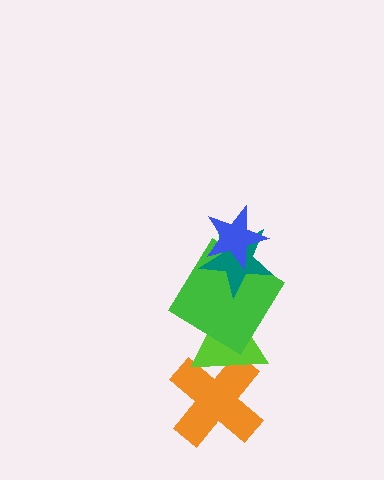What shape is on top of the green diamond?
The teal star is on top of the green diamond.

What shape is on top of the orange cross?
The lime triangle is on top of the orange cross.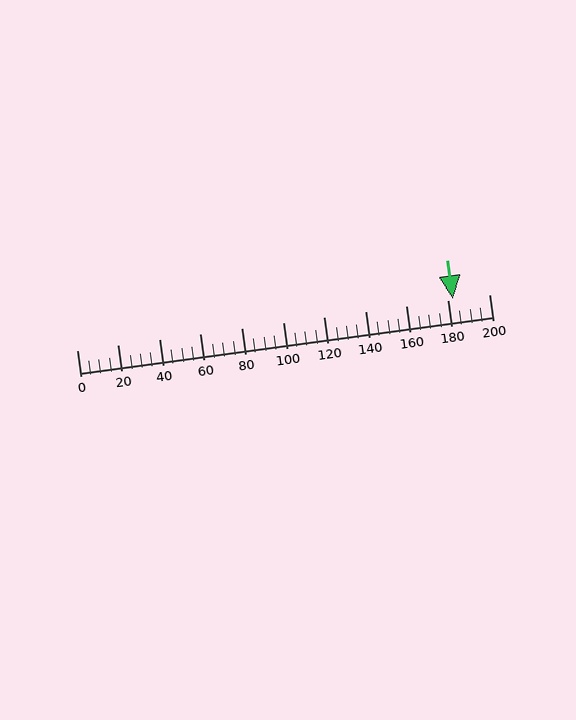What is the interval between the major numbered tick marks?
The major tick marks are spaced 20 units apart.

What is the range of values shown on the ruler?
The ruler shows values from 0 to 200.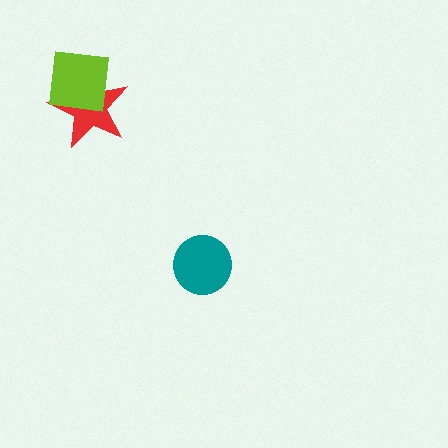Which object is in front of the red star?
The lime square is in front of the red star.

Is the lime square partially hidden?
No, no other shape covers it.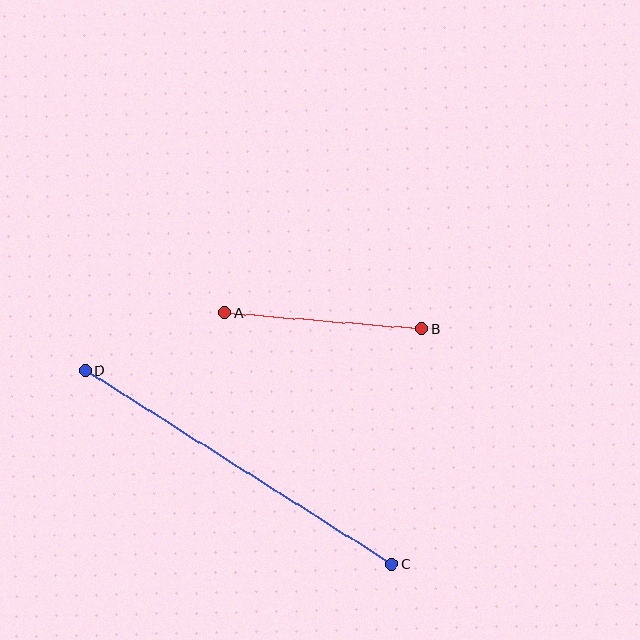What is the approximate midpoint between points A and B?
The midpoint is at approximately (323, 321) pixels.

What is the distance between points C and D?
The distance is approximately 363 pixels.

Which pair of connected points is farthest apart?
Points C and D are farthest apart.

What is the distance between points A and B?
The distance is approximately 198 pixels.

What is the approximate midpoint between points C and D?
The midpoint is at approximately (238, 467) pixels.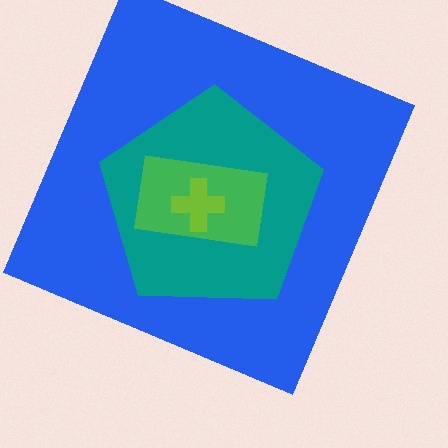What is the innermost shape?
The lime cross.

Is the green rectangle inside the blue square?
Yes.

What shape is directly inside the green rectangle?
The lime cross.